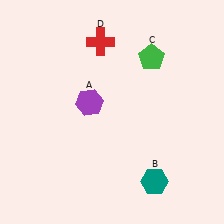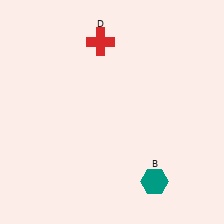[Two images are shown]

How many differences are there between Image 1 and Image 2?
There are 2 differences between the two images.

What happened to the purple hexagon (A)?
The purple hexagon (A) was removed in Image 2. It was in the top-left area of Image 1.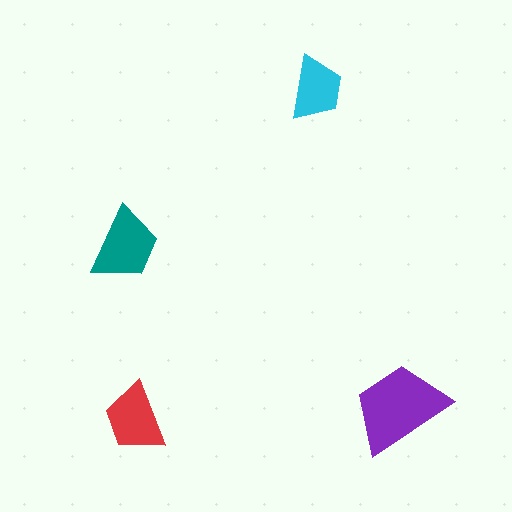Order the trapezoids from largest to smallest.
the purple one, the teal one, the red one, the cyan one.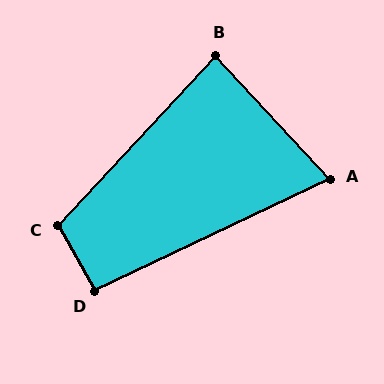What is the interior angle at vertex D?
Approximately 94 degrees (approximately right).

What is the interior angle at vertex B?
Approximately 86 degrees (approximately right).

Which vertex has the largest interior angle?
C, at approximately 107 degrees.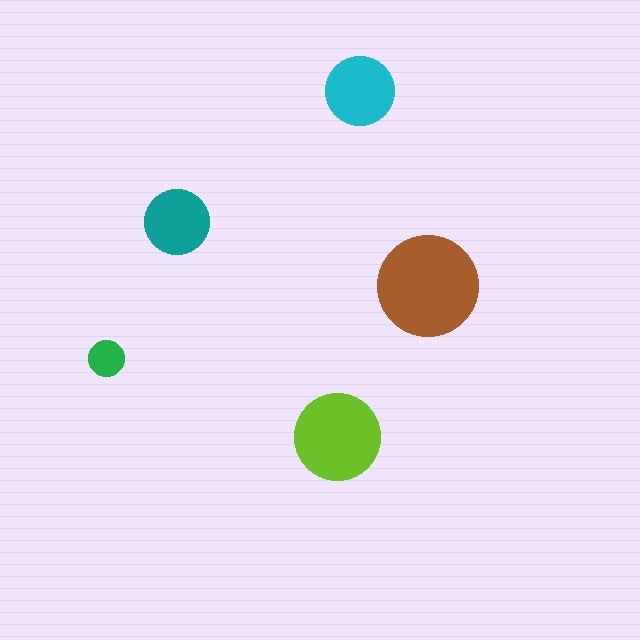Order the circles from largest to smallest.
the brown one, the lime one, the cyan one, the teal one, the green one.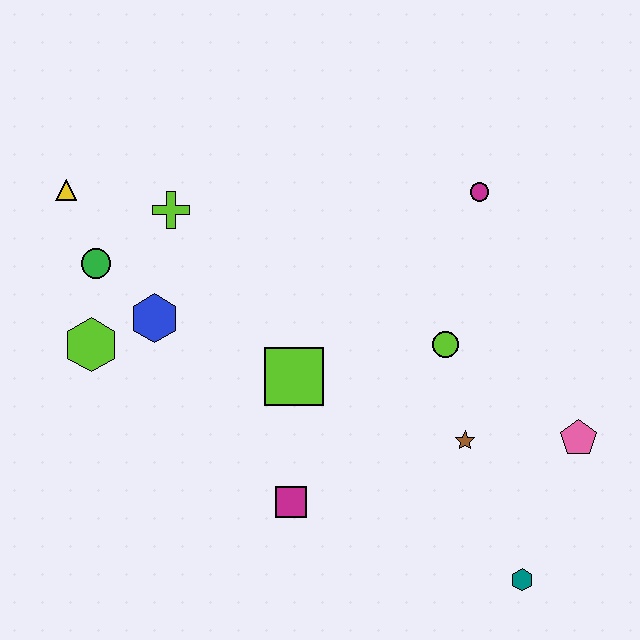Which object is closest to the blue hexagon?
The lime hexagon is closest to the blue hexagon.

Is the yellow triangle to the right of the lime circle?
No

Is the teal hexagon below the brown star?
Yes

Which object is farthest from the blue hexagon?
The teal hexagon is farthest from the blue hexagon.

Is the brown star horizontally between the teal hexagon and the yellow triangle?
Yes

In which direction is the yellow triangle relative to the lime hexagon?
The yellow triangle is above the lime hexagon.